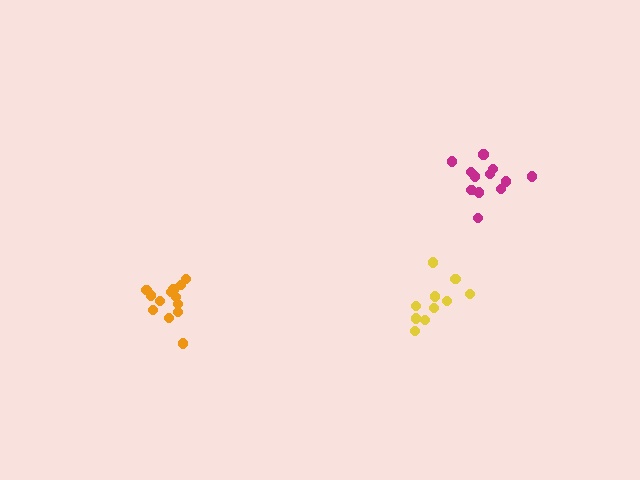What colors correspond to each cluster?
The clusters are colored: yellow, magenta, orange.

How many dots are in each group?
Group 1: 10 dots, Group 2: 13 dots, Group 3: 13 dots (36 total).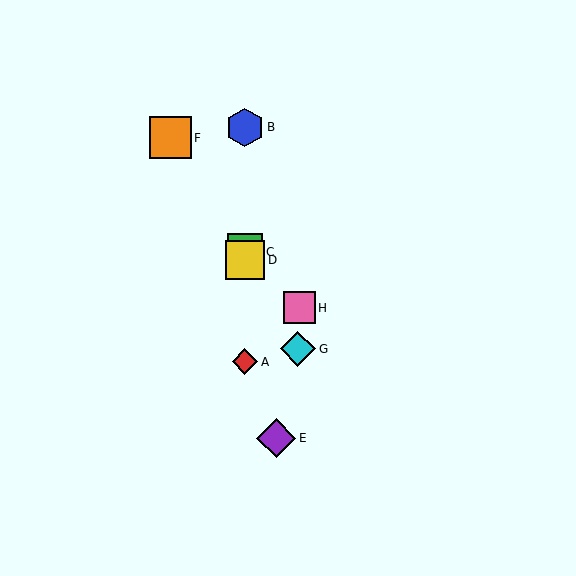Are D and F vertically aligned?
No, D is at x≈245 and F is at x≈171.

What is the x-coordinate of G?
Object G is at x≈298.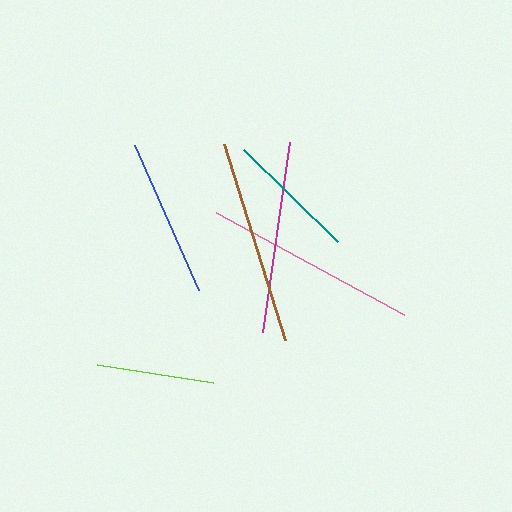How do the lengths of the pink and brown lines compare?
The pink and brown lines are approximately the same length.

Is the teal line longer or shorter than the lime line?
The teal line is longer than the lime line.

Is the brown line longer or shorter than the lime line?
The brown line is longer than the lime line.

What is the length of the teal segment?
The teal segment is approximately 132 pixels long.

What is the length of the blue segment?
The blue segment is approximately 159 pixels long.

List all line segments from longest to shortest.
From longest to shortest: pink, brown, magenta, blue, teal, lime.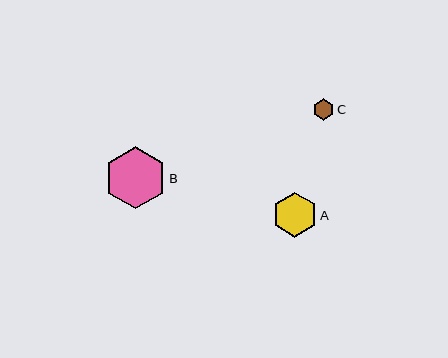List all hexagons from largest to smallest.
From largest to smallest: B, A, C.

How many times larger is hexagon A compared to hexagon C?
Hexagon A is approximately 2.1 times the size of hexagon C.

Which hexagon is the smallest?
Hexagon C is the smallest with a size of approximately 21 pixels.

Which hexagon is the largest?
Hexagon B is the largest with a size of approximately 62 pixels.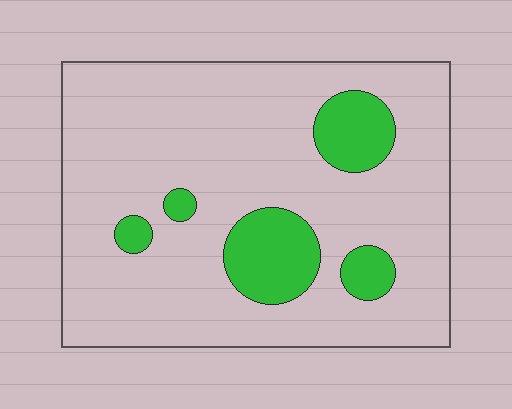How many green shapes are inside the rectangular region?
5.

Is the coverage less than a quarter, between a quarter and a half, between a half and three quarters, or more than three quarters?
Less than a quarter.